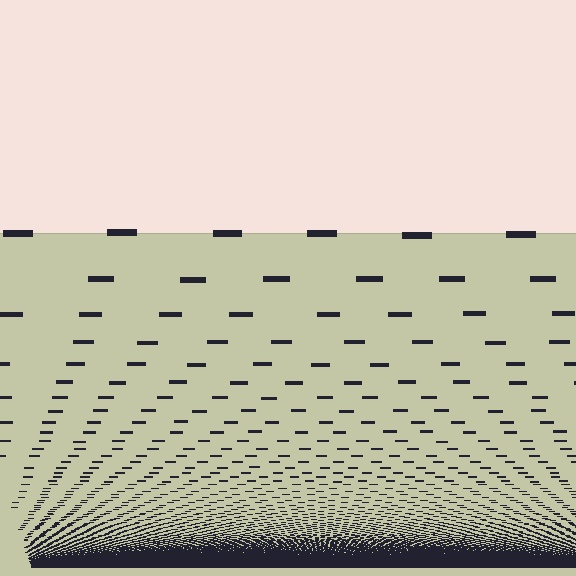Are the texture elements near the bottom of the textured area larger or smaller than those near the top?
Smaller. The gradient is inverted — elements near the bottom are smaller and denser.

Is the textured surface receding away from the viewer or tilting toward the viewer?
The surface appears to tilt toward the viewer. Texture elements get larger and sparser toward the top.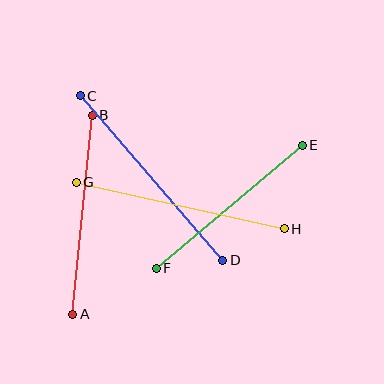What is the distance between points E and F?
The distance is approximately 191 pixels.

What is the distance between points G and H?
The distance is approximately 213 pixels.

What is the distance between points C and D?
The distance is approximately 218 pixels.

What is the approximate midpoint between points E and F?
The midpoint is at approximately (229, 207) pixels.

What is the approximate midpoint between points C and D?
The midpoint is at approximately (151, 178) pixels.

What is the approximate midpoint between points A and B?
The midpoint is at approximately (82, 215) pixels.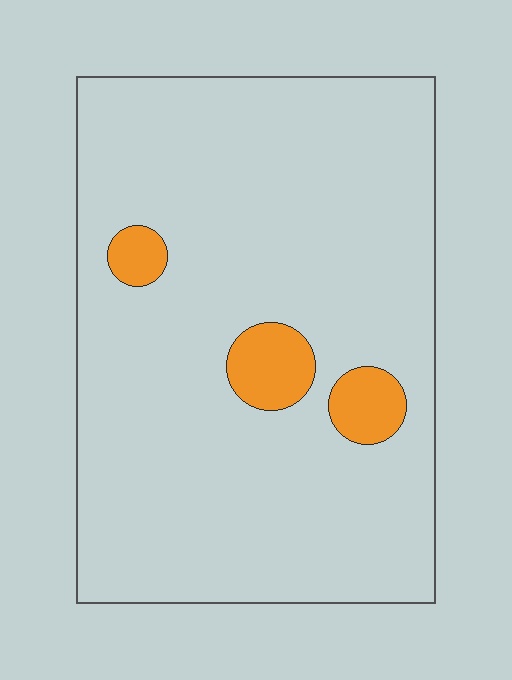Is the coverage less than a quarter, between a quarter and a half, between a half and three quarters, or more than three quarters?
Less than a quarter.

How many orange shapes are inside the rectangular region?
3.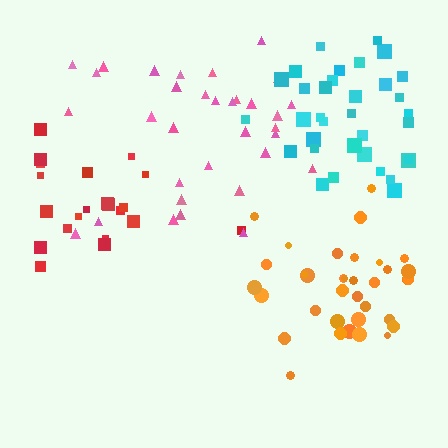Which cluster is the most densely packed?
Cyan.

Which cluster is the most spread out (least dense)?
Red.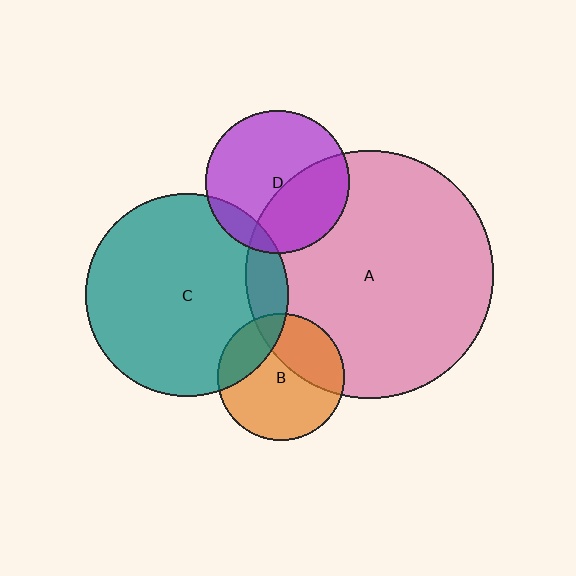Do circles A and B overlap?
Yes.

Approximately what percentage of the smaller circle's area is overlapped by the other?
Approximately 35%.